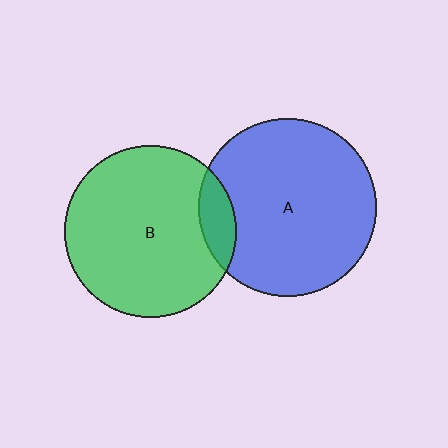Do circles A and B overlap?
Yes.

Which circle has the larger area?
Circle A (blue).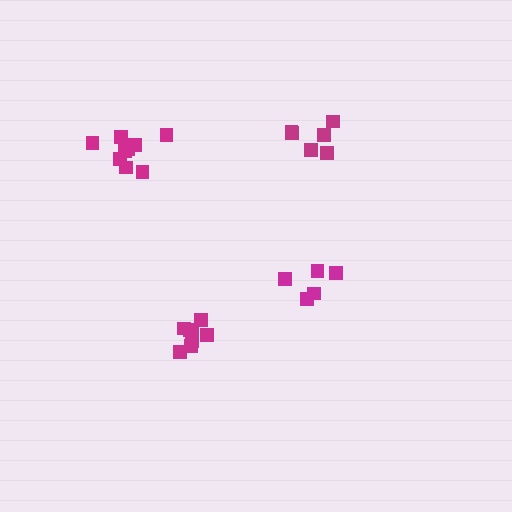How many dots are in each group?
Group 1: 9 dots, Group 2: 8 dots, Group 3: 5 dots, Group 4: 6 dots (28 total).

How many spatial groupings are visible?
There are 4 spatial groupings.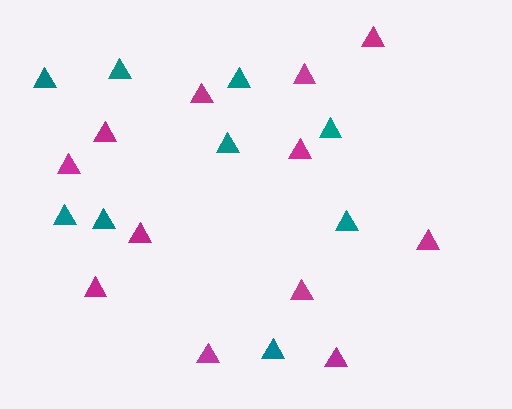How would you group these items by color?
There are 2 groups: one group of teal triangles (9) and one group of magenta triangles (12).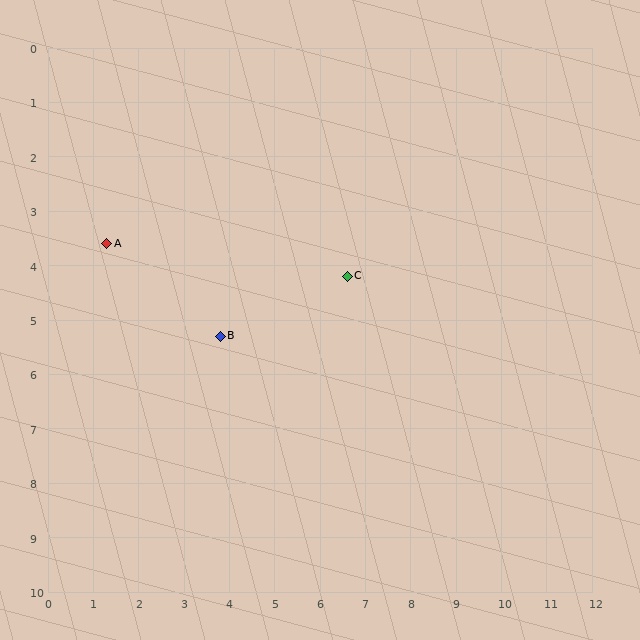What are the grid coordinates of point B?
Point B is at approximately (3.8, 5.3).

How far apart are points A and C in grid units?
Points A and C are about 5.3 grid units apart.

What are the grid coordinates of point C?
Point C is at approximately (6.6, 4.2).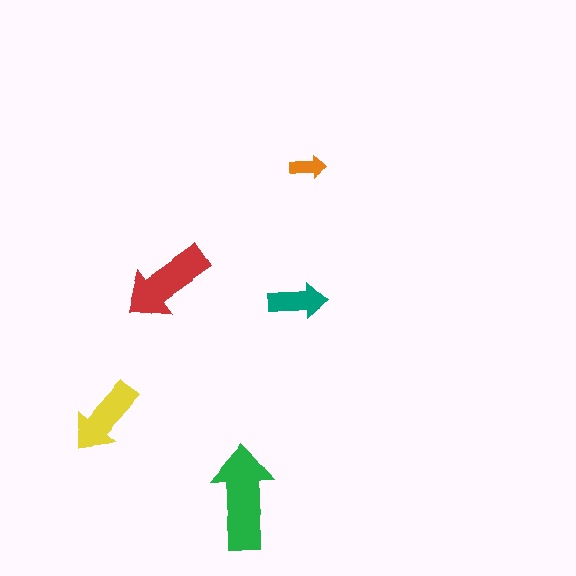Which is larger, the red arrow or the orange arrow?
The red one.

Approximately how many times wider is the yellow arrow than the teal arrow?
About 1.5 times wider.